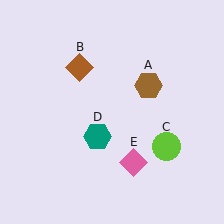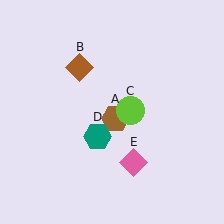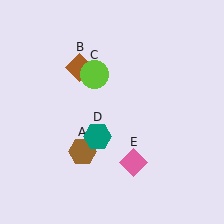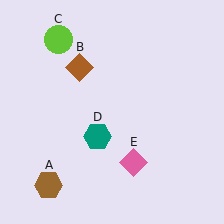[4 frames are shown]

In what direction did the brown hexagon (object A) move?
The brown hexagon (object A) moved down and to the left.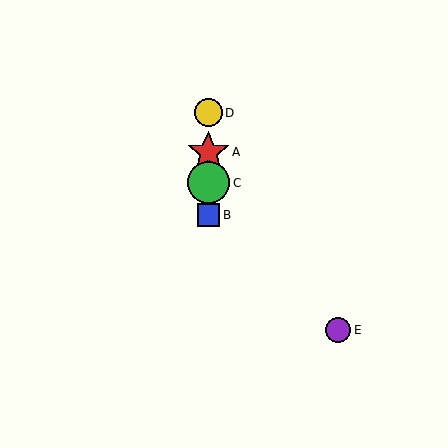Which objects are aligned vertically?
Objects A, B, C, D are aligned vertically.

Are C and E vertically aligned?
No, C is at x≈208 and E is at x≈338.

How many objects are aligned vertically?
4 objects (A, B, C, D) are aligned vertically.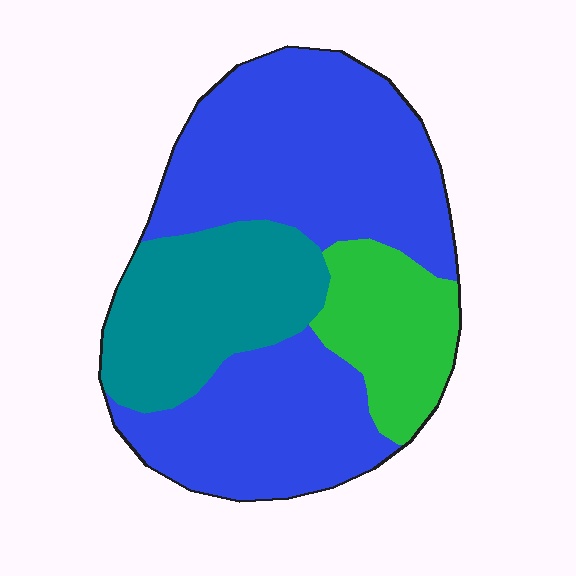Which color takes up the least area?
Green, at roughly 15%.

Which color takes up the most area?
Blue, at roughly 60%.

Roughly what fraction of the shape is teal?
Teal covers roughly 25% of the shape.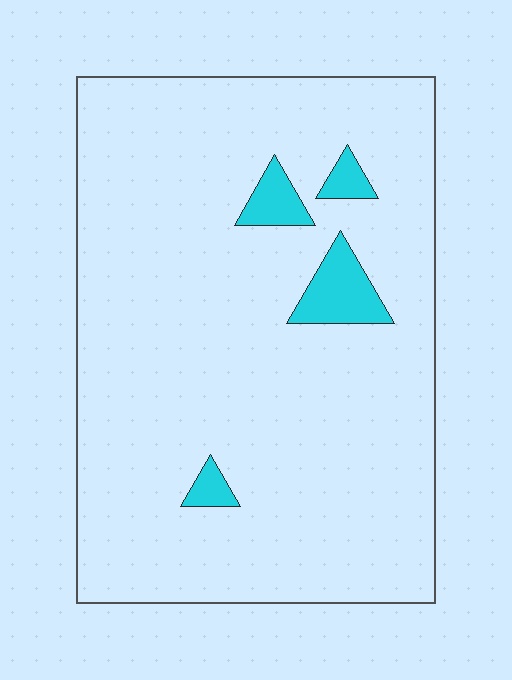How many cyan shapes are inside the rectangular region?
4.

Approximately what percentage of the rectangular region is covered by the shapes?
Approximately 5%.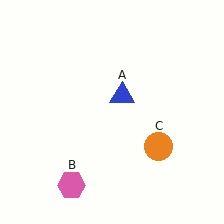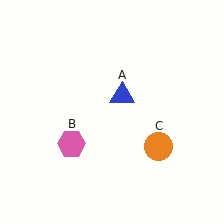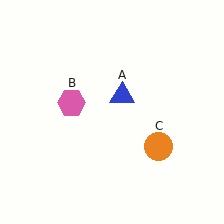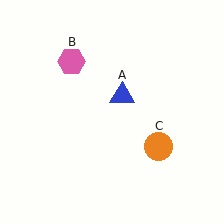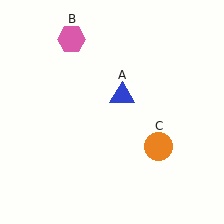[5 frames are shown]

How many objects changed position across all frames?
1 object changed position: pink hexagon (object B).